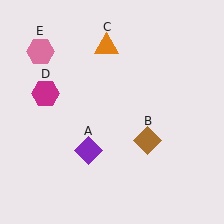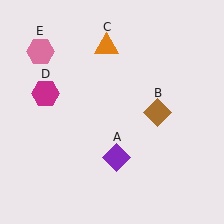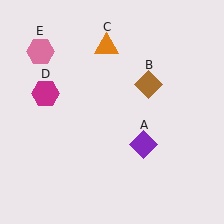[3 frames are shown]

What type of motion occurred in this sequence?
The purple diamond (object A), brown diamond (object B) rotated counterclockwise around the center of the scene.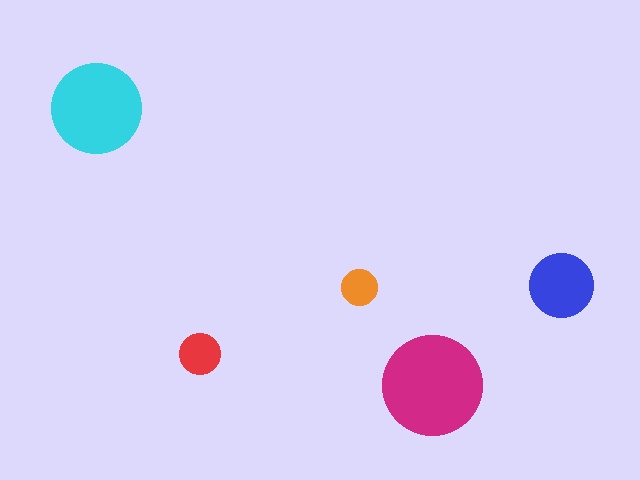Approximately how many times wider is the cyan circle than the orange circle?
About 2.5 times wider.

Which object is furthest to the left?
The cyan circle is leftmost.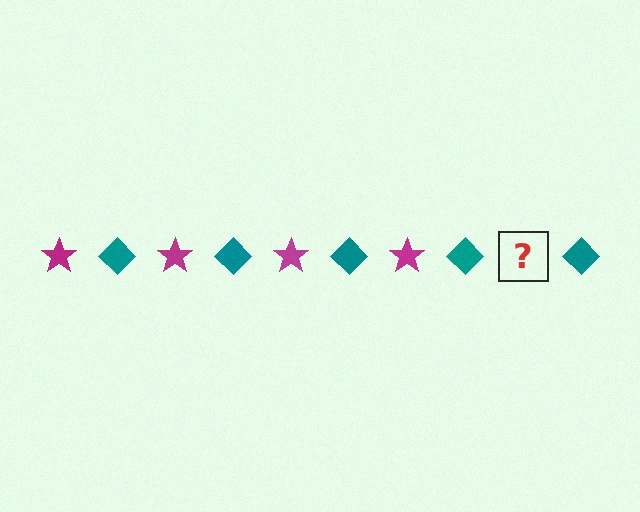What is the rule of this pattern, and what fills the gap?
The rule is that the pattern alternates between magenta star and teal diamond. The gap should be filled with a magenta star.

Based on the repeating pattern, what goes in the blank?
The blank should be a magenta star.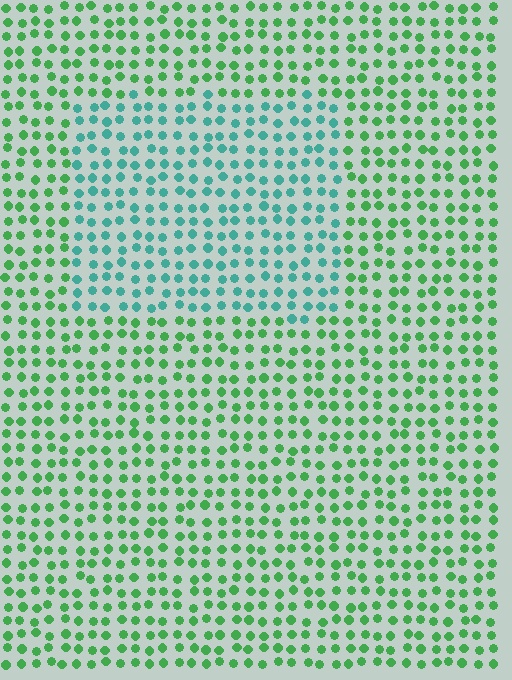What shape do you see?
I see a rectangle.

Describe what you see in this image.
The image is filled with small green elements in a uniform arrangement. A rectangle-shaped region is visible where the elements are tinted to a slightly different hue, forming a subtle color boundary.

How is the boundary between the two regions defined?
The boundary is defined purely by a slight shift in hue (about 44 degrees). Spacing, size, and orientation are identical on both sides.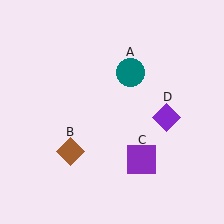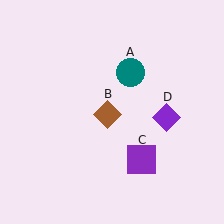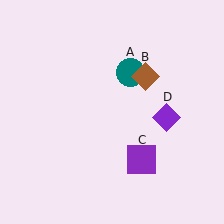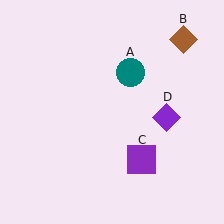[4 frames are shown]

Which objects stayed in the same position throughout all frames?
Teal circle (object A) and purple square (object C) and purple diamond (object D) remained stationary.